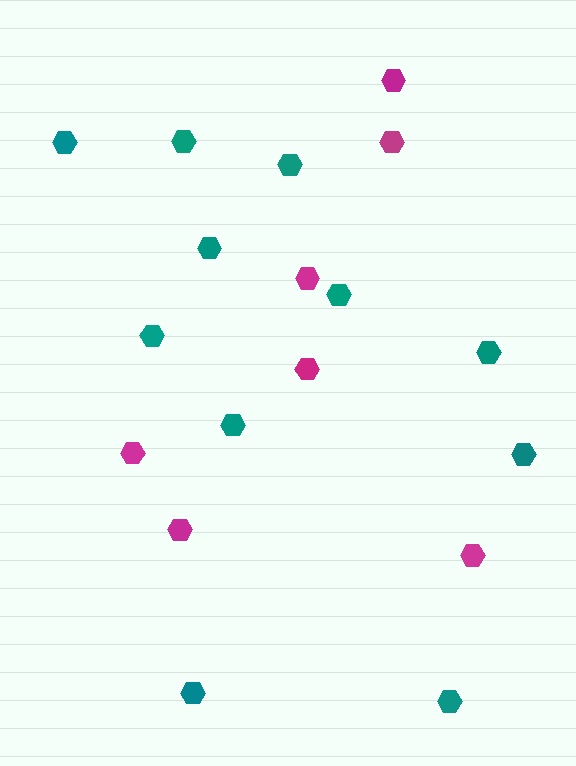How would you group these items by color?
There are 2 groups: one group of teal hexagons (11) and one group of magenta hexagons (7).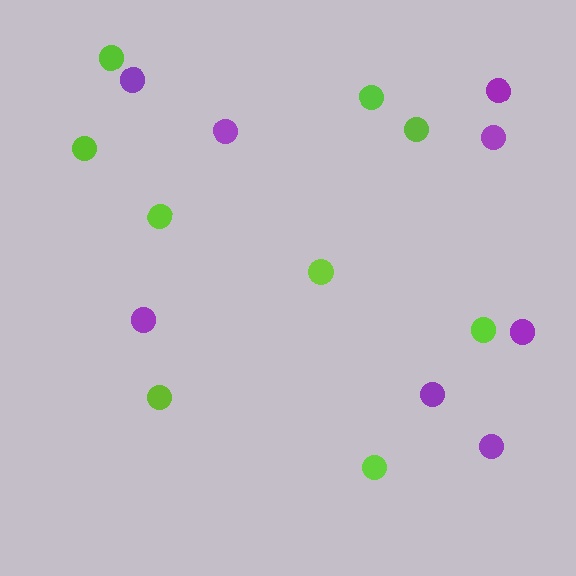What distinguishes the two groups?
There are 2 groups: one group of lime circles (9) and one group of purple circles (8).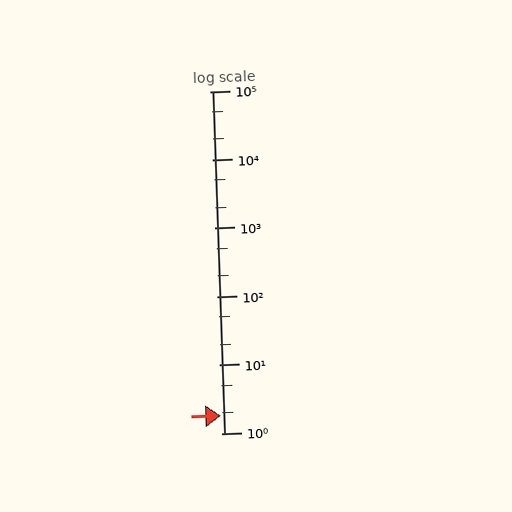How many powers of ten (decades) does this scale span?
The scale spans 5 decades, from 1 to 100000.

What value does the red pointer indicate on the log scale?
The pointer indicates approximately 1.8.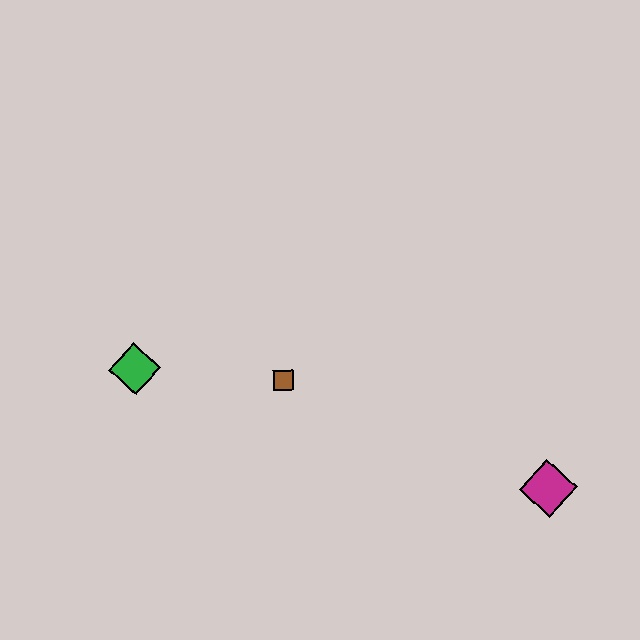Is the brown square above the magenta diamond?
Yes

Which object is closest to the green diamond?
The brown square is closest to the green diamond.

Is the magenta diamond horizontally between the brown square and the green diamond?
No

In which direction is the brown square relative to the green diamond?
The brown square is to the right of the green diamond.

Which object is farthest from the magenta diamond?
The green diamond is farthest from the magenta diamond.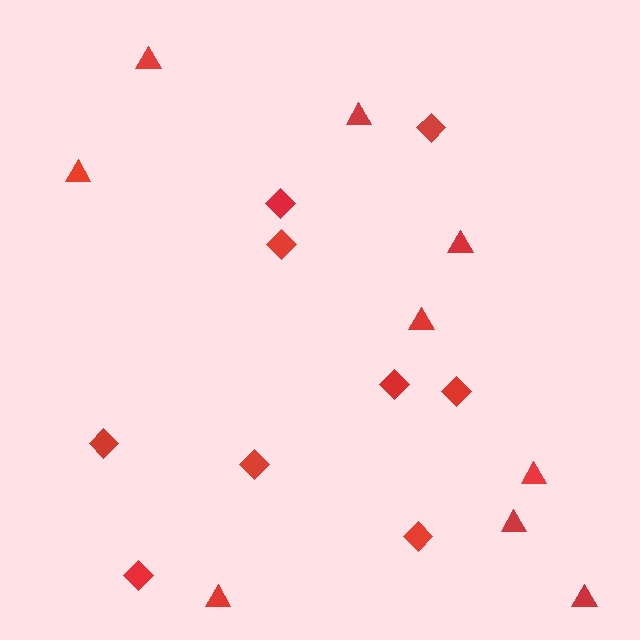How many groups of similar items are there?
There are 2 groups: one group of diamonds (9) and one group of triangles (9).